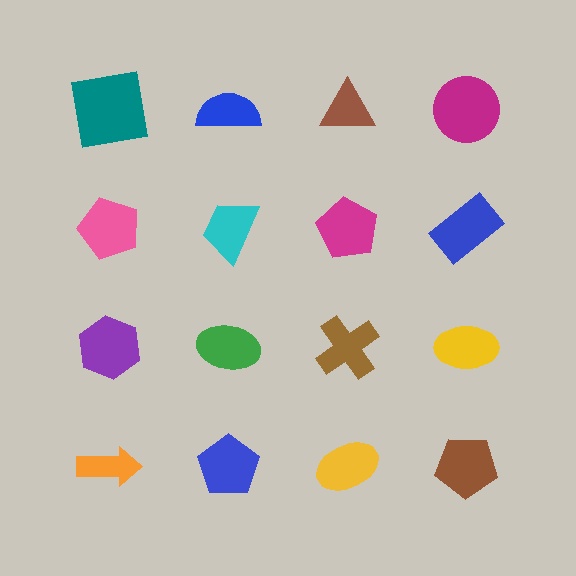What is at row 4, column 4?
A brown pentagon.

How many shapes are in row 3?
4 shapes.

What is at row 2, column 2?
A cyan trapezoid.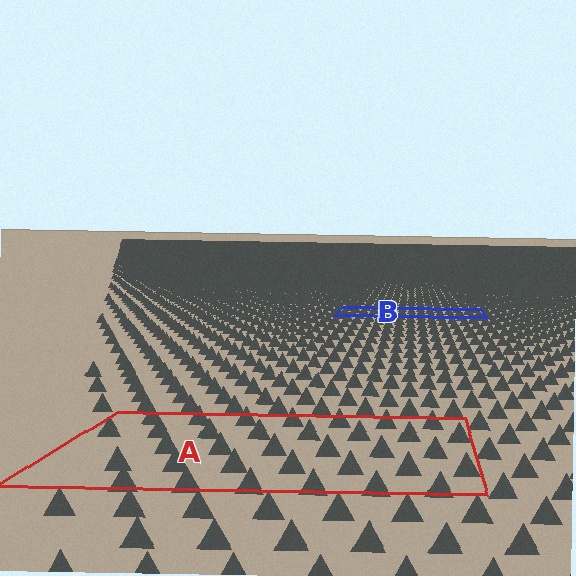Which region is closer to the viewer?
Region A is closer. The texture elements there are larger and more spread out.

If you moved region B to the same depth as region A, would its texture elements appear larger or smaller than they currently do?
They would appear larger. At a closer depth, the same texture elements are projected at a bigger on-screen size.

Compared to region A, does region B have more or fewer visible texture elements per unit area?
Region B has more texture elements per unit area — they are packed more densely because it is farther away.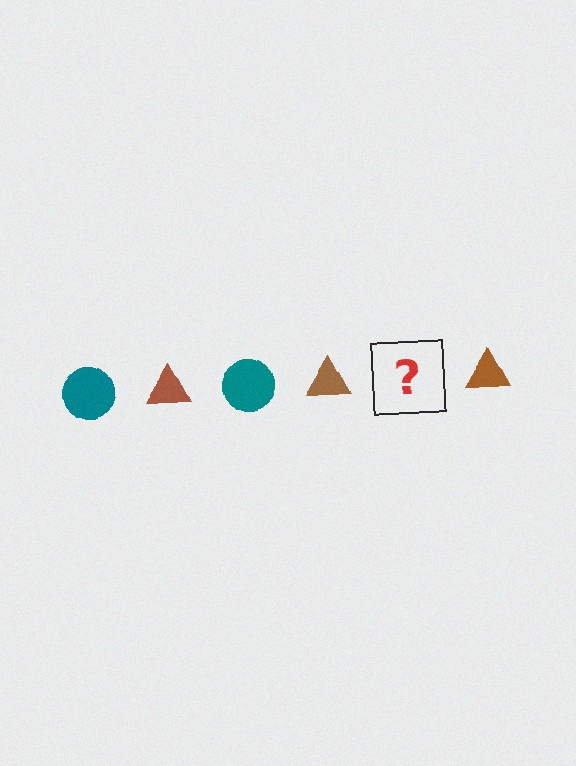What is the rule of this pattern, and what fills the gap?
The rule is that the pattern alternates between teal circle and brown triangle. The gap should be filled with a teal circle.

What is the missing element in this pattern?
The missing element is a teal circle.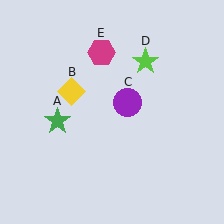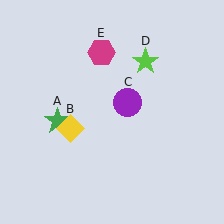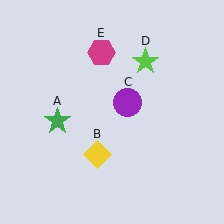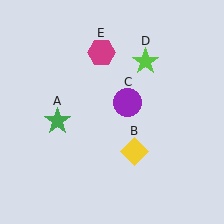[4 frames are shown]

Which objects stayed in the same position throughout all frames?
Green star (object A) and purple circle (object C) and lime star (object D) and magenta hexagon (object E) remained stationary.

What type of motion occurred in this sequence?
The yellow diamond (object B) rotated counterclockwise around the center of the scene.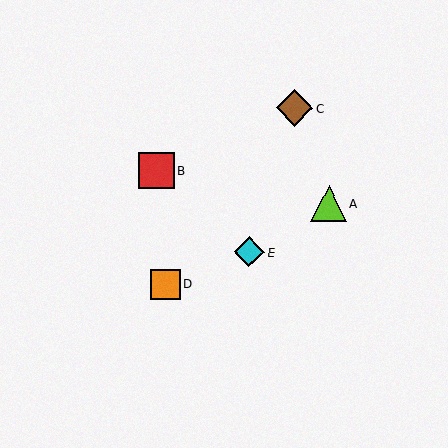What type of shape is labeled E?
Shape E is a cyan diamond.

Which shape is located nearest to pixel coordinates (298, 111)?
The brown diamond (labeled C) at (294, 108) is nearest to that location.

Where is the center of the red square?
The center of the red square is at (156, 171).